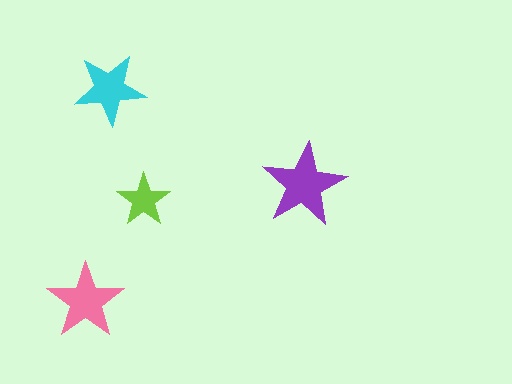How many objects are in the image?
There are 4 objects in the image.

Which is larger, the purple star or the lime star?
The purple one.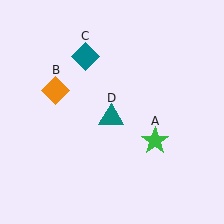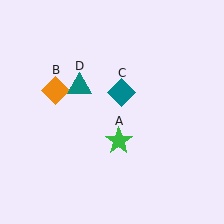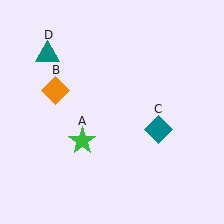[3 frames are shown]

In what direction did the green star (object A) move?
The green star (object A) moved left.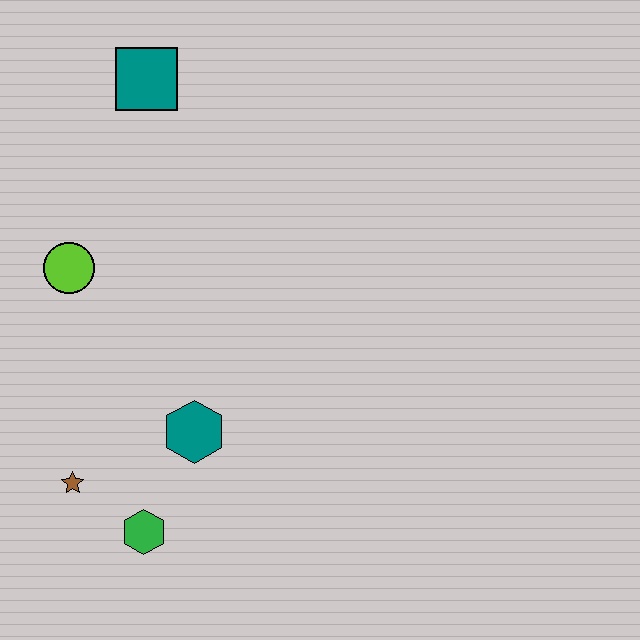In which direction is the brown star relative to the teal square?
The brown star is below the teal square.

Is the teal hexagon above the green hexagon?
Yes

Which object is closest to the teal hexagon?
The green hexagon is closest to the teal hexagon.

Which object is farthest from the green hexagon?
The teal square is farthest from the green hexagon.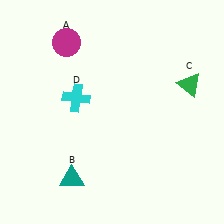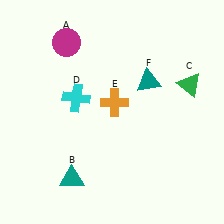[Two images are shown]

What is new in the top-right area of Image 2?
A teal triangle (F) was added in the top-right area of Image 2.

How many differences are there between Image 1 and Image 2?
There are 2 differences between the two images.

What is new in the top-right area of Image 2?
An orange cross (E) was added in the top-right area of Image 2.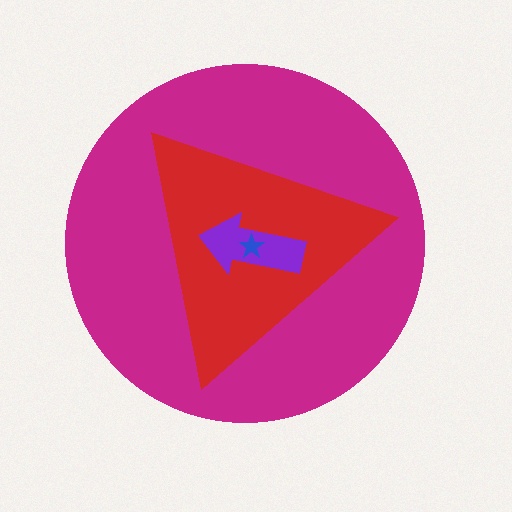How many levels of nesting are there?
4.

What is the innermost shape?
The blue star.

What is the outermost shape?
The magenta circle.